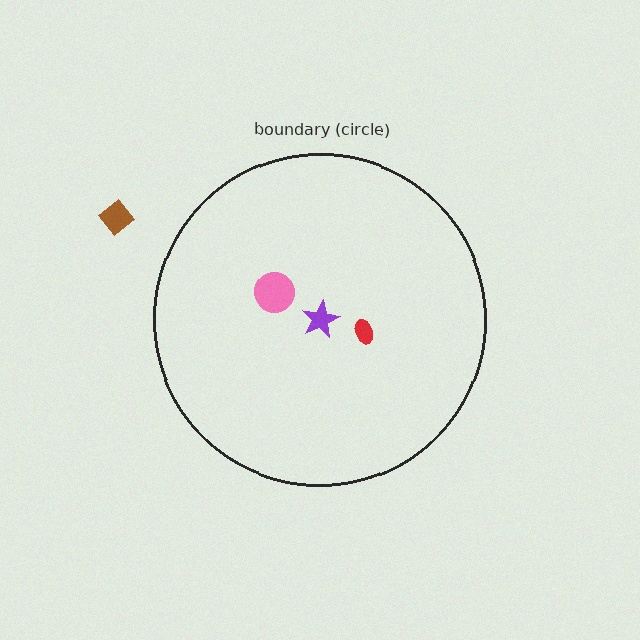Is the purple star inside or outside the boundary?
Inside.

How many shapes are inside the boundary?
3 inside, 1 outside.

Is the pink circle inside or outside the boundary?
Inside.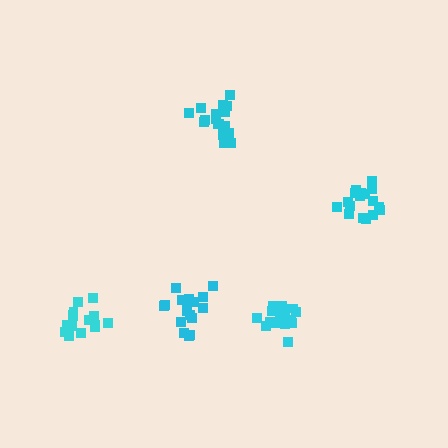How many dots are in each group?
Group 1: 18 dots, Group 2: 15 dots, Group 3: 19 dots, Group 4: 17 dots, Group 5: 18 dots (87 total).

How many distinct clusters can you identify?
There are 5 distinct clusters.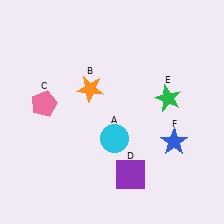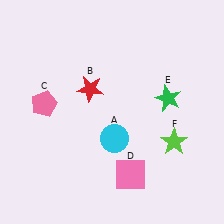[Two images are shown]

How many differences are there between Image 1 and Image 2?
There are 3 differences between the two images.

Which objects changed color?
B changed from orange to red. D changed from purple to pink. F changed from blue to lime.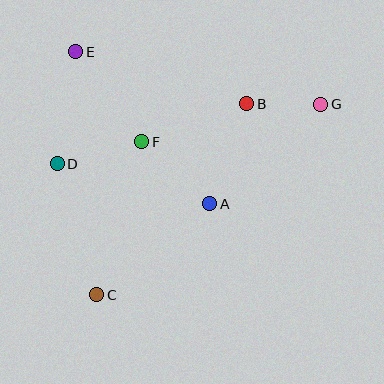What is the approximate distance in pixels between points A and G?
The distance between A and G is approximately 149 pixels.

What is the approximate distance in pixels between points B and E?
The distance between B and E is approximately 179 pixels.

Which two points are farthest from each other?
Points C and G are farthest from each other.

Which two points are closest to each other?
Points B and G are closest to each other.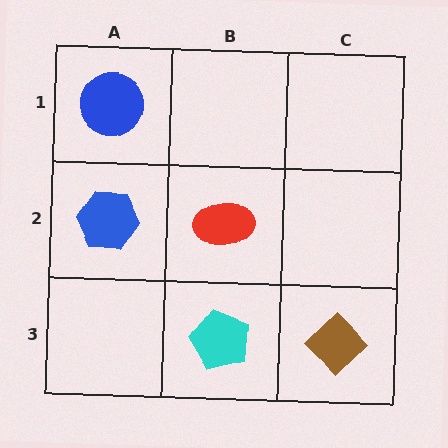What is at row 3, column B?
A cyan pentagon.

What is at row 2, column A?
A blue hexagon.